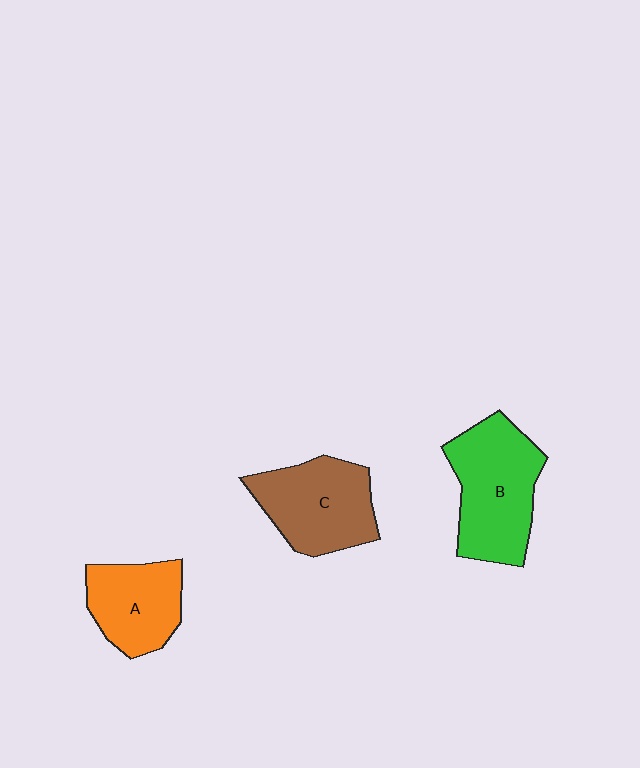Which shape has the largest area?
Shape B (green).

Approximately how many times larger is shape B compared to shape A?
Approximately 1.4 times.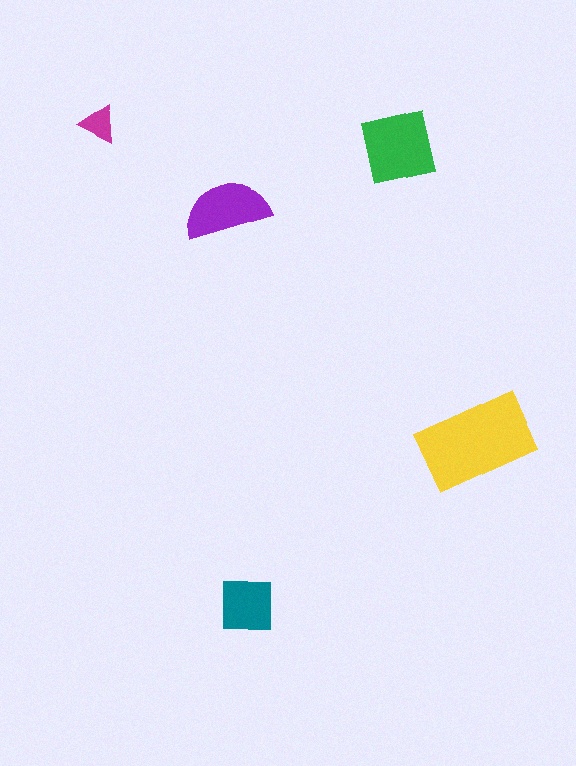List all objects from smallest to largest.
The magenta triangle, the teal square, the purple semicircle, the green square, the yellow rectangle.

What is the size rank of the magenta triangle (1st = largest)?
5th.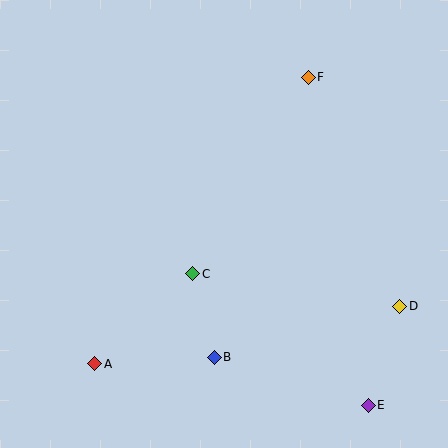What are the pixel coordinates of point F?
Point F is at (308, 77).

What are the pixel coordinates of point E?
Point E is at (368, 405).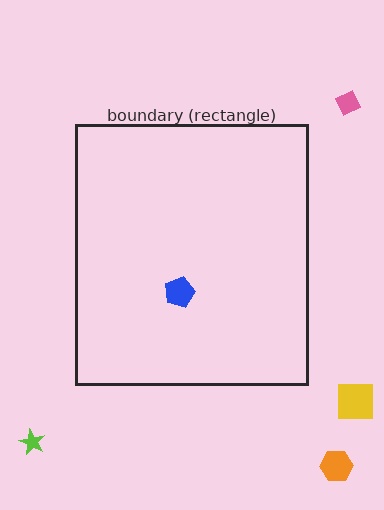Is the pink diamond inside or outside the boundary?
Outside.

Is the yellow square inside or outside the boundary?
Outside.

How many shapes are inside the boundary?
1 inside, 4 outside.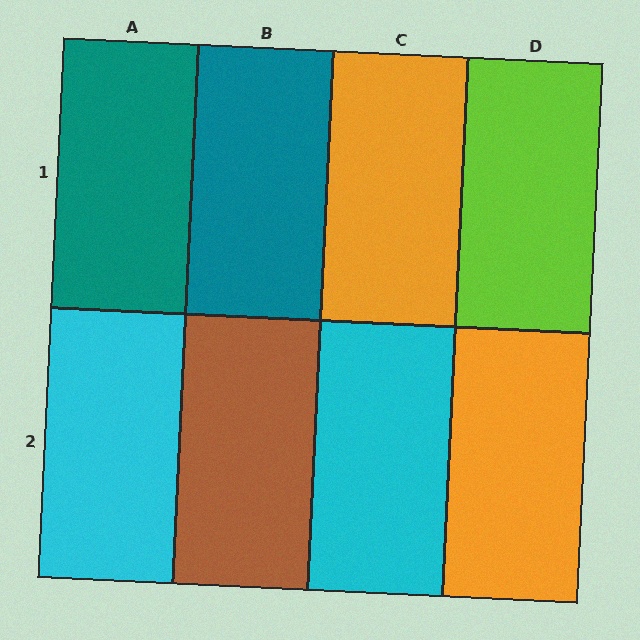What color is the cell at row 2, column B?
Brown.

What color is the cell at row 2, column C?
Cyan.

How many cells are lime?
1 cell is lime.